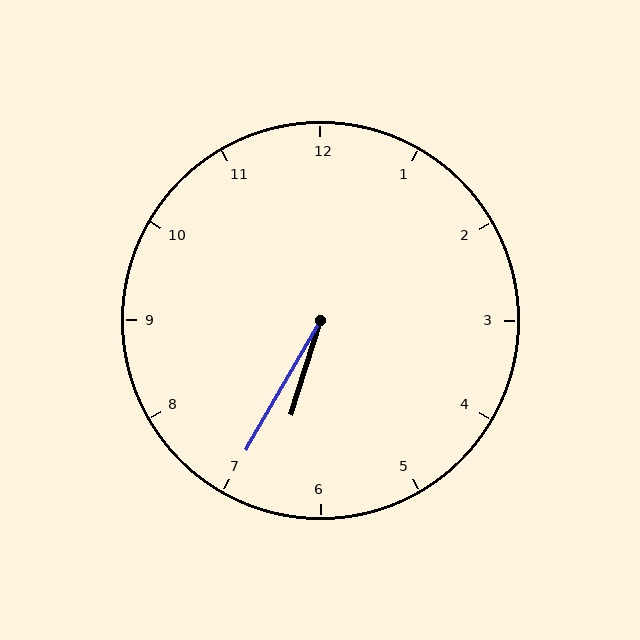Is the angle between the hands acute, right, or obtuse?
It is acute.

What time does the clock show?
6:35.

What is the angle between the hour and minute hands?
Approximately 12 degrees.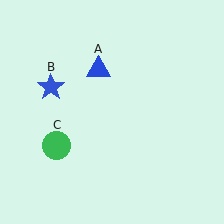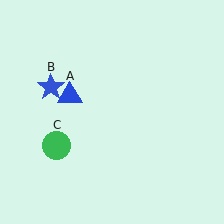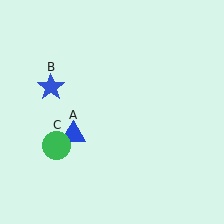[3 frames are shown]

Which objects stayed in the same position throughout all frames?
Blue star (object B) and green circle (object C) remained stationary.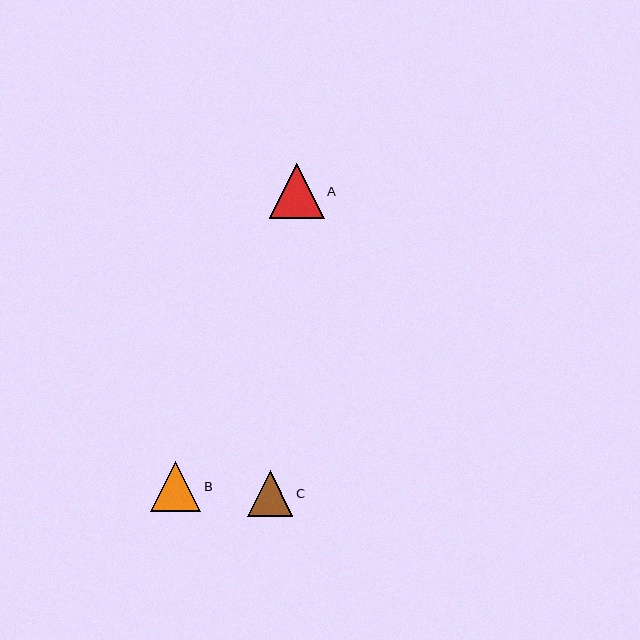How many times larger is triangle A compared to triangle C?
Triangle A is approximately 1.2 times the size of triangle C.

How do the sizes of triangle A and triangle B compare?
Triangle A and triangle B are approximately the same size.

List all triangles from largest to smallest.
From largest to smallest: A, B, C.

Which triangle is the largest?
Triangle A is the largest with a size of approximately 55 pixels.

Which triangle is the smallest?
Triangle C is the smallest with a size of approximately 46 pixels.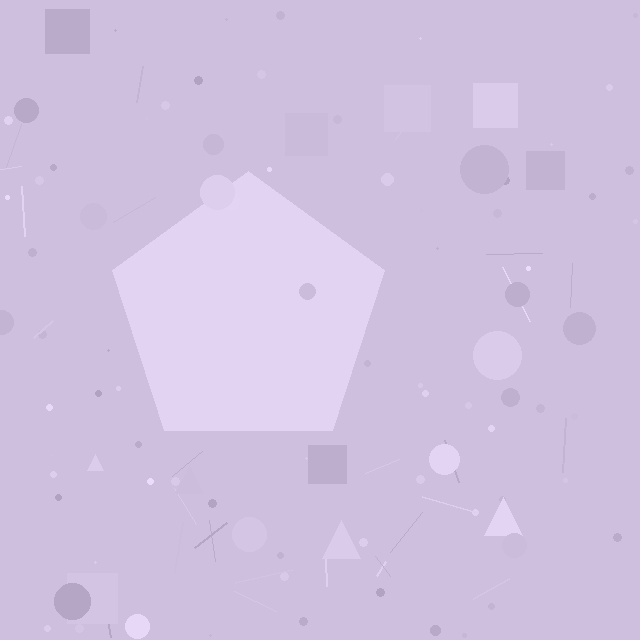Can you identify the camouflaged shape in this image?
The camouflaged shape is a pentagon.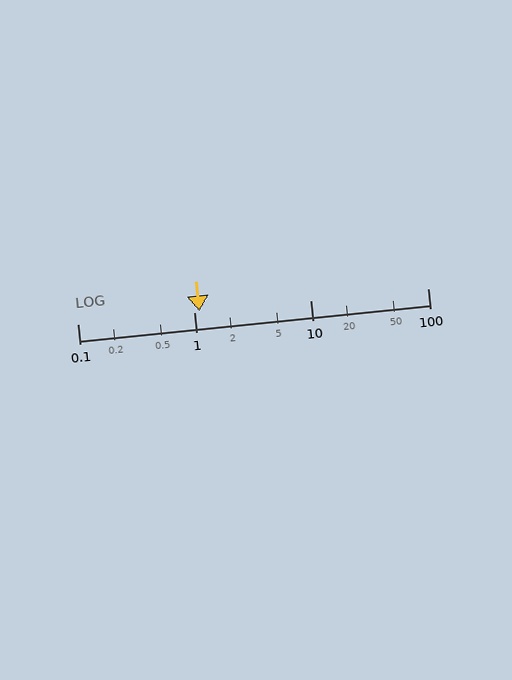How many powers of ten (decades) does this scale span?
The scale spans 3 decades, from 0.1 to 100.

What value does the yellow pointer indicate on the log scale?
The pointer indicates approximately 1.1.